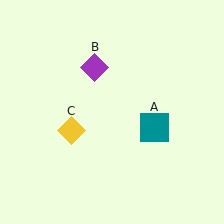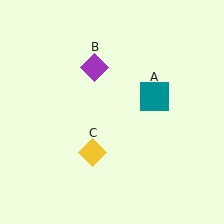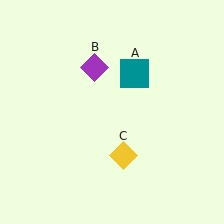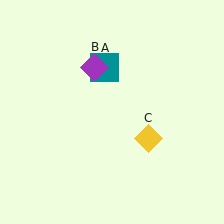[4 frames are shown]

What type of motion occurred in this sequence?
The teal square (object A), yellow diamond (object C) rotated counterclockwise around the center of the scene.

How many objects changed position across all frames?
2 objects changed position: teal square (object A), yellow diamond (object C).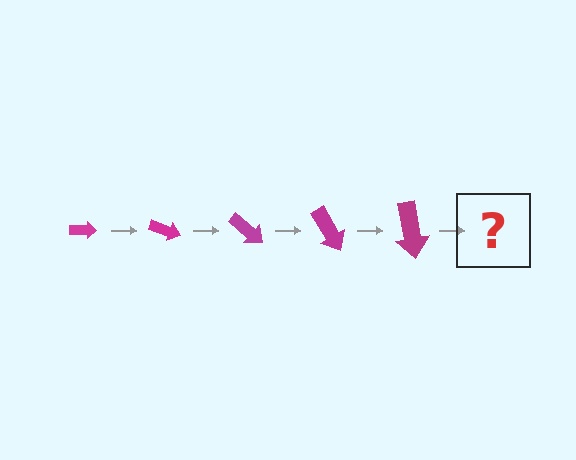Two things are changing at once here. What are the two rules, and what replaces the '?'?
The two rules are that the arrow grows larger each step and it rotates 20 degrees each step. The '?' should be an arrow, larger than the previous one and rotated 100 degrees from the start.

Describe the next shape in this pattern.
It should be an arrow, larger than the previous one and rotated 100 degrees from the start.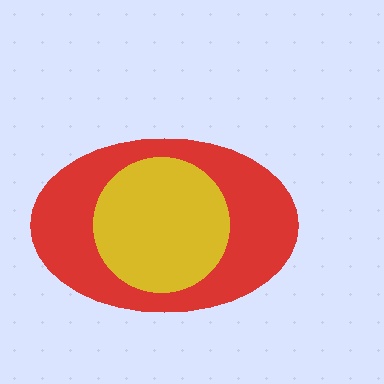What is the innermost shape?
The yellow circle.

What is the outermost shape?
The red ellipse.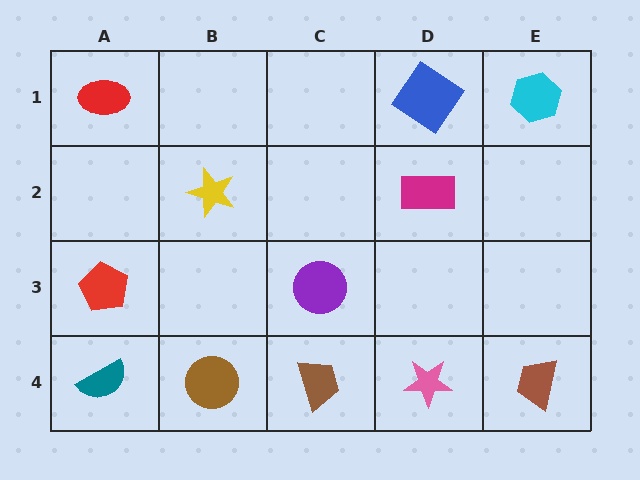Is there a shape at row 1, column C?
No, that cell is empty.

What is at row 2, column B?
A yellow star.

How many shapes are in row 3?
2 shapes.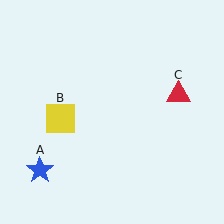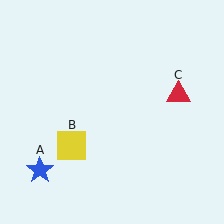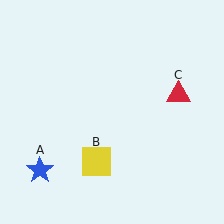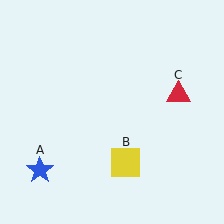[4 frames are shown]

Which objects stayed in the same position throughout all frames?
Blue star (object A) and red triangle (object C) remained stationary.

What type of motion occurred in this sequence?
The yellow square (object B) rotated counterclockwise around the center of the scene.